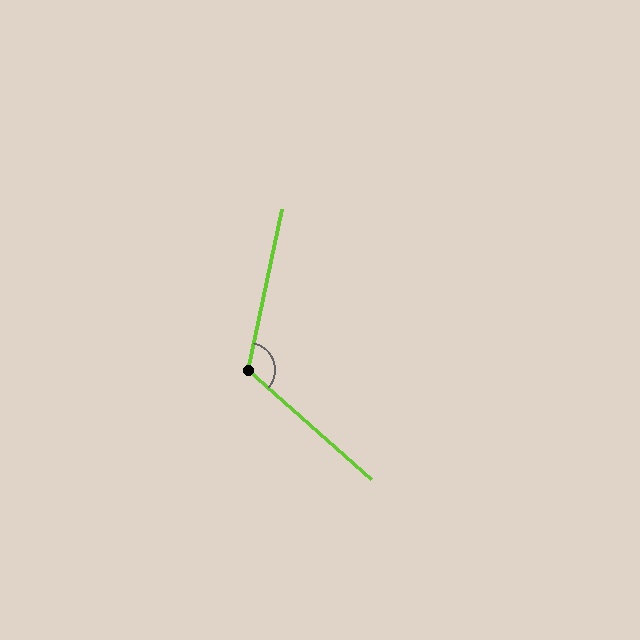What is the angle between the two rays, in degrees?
Approximately 120 degrees.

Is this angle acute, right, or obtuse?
It is obtuse.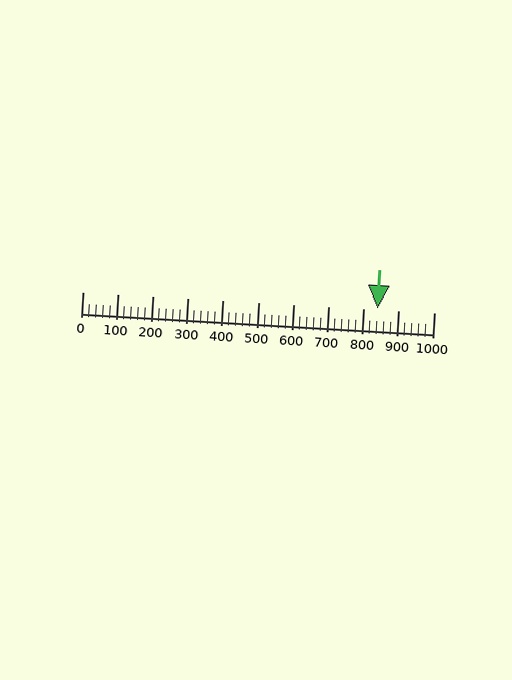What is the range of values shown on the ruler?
The ruler shows values from 0 to 1000.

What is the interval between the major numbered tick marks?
The major tick marks are spaced 100 units apart.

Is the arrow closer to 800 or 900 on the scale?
The arrow is closer to 800.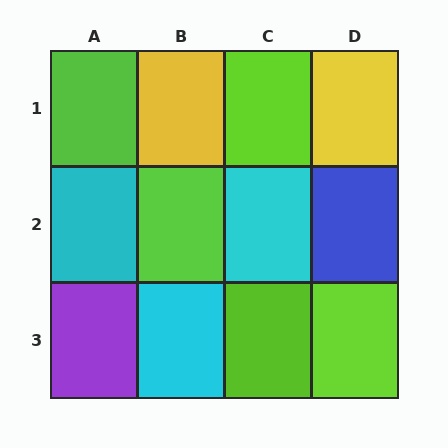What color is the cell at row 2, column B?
Lime.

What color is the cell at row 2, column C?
Cyan.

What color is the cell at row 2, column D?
Blue.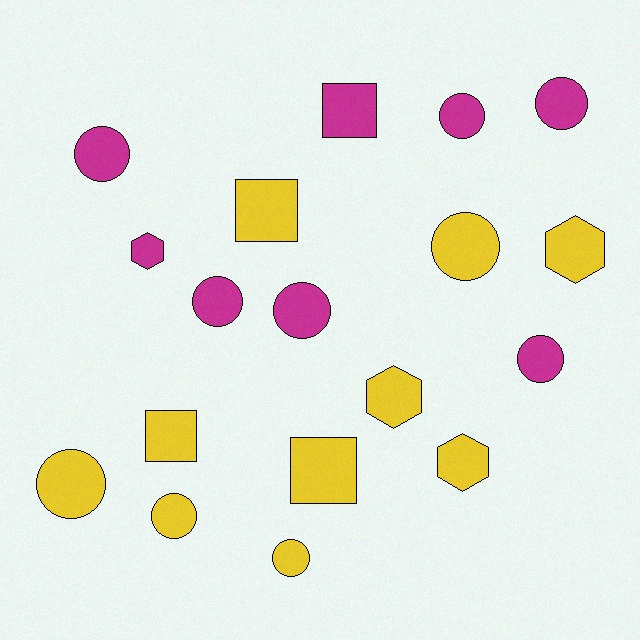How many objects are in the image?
There are 18 objects.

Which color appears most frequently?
Yellow, with 10 objects.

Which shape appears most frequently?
Circle, with 10 objects.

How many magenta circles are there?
There are 6 magenta circles.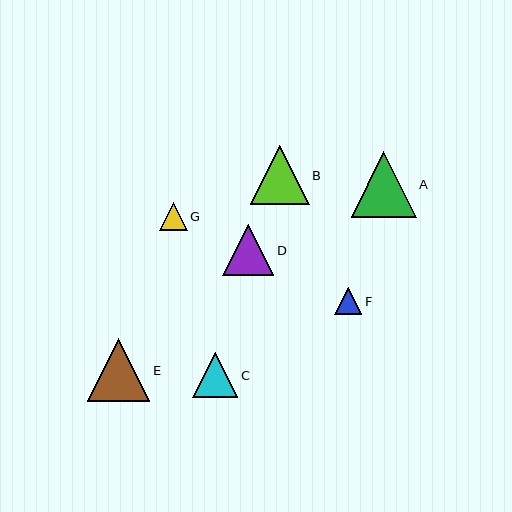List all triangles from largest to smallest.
From largest to smallest: A, E, B, D, C, G, F.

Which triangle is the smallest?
Triangle F is the smallest with a size of approximately 27 pixels.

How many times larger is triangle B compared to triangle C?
Triangle B is approximately 1.3 times the size of triangle C.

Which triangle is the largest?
Triangle A is the largest with a size of approximately 65 pixels.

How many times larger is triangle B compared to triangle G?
Triangle B is approximately 2.1 times the size of triangle G.